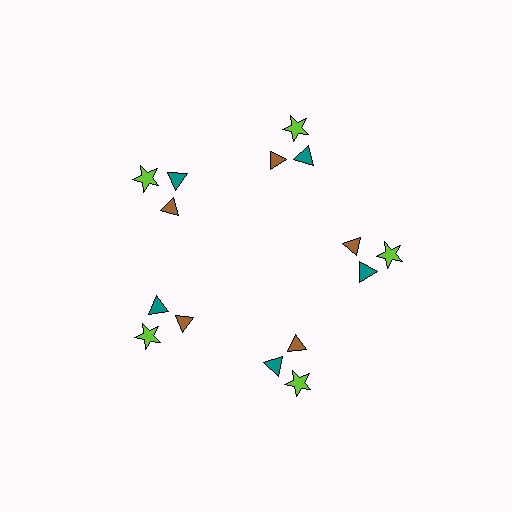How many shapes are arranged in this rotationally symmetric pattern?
There are 15 shapes, arranged in 5 groups of 3.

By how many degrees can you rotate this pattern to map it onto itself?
The pattern maps onto itself every 72 degrees of rotation.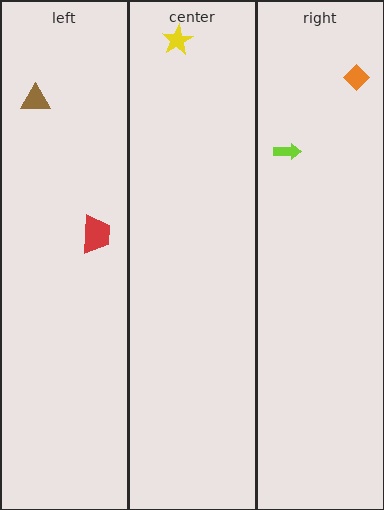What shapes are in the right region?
The orange diamond, the lime arrow.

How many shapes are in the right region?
2.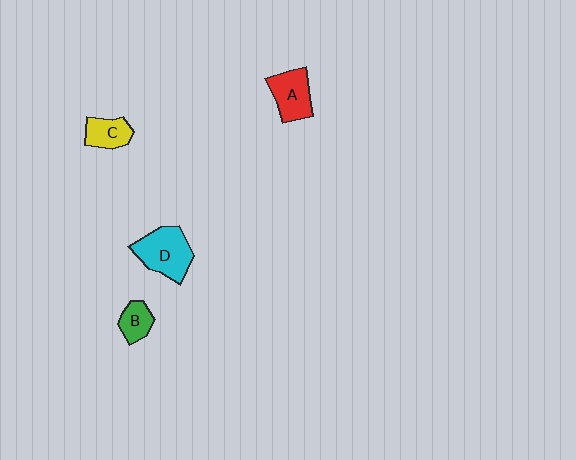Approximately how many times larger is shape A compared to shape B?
Approximately 1.7 times.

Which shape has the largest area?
Shape D (cyan).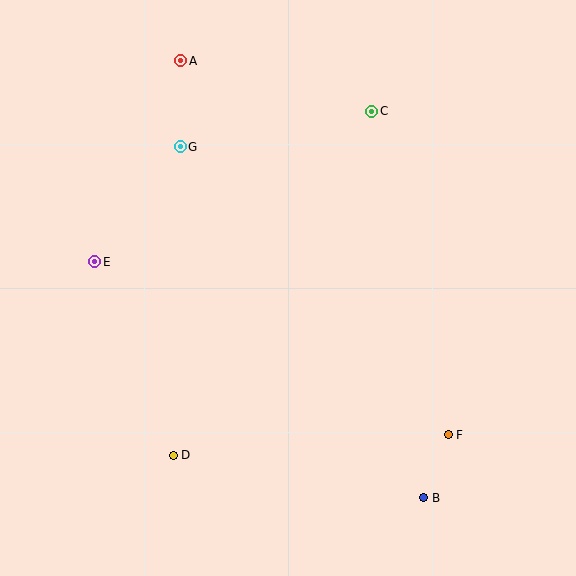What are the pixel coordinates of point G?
Point G is at (180, 147).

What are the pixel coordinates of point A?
Point A is at (181, 61).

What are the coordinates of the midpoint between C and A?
The midpoint between C and A is at (276, 86).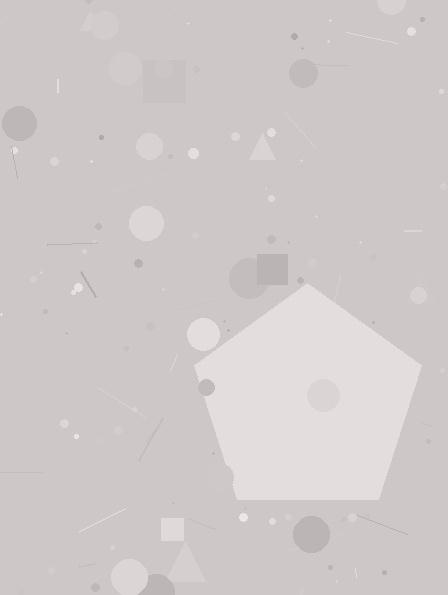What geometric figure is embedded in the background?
A pentagon is embedded in the background.